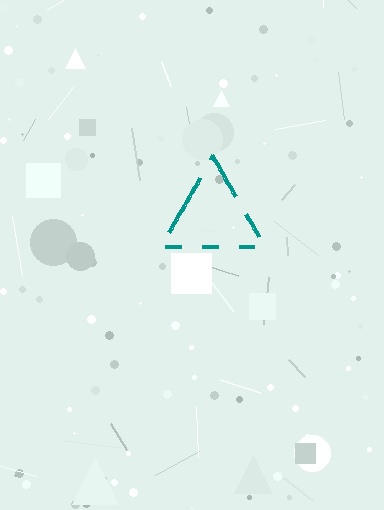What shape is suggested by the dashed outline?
The dashed outline suggests a triangle.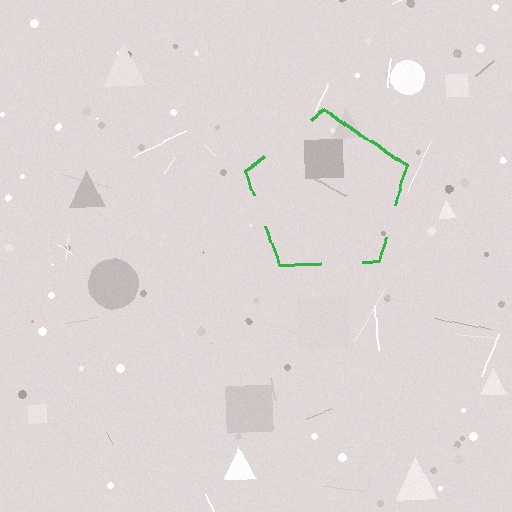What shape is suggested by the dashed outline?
The dashed outline suggests a pentagon.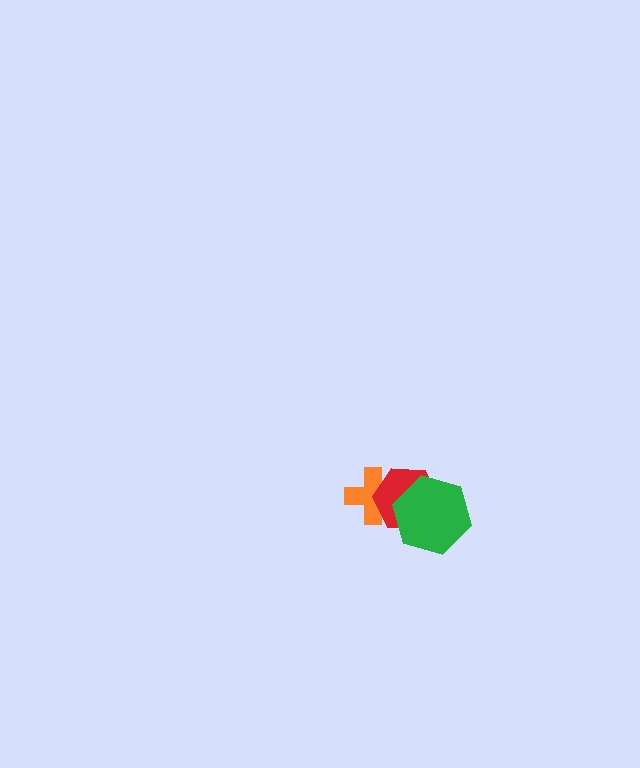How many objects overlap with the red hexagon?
2 objects overlap with the red hexagon.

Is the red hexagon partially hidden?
Yes, it is partially covered by another shape.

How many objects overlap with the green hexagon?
2 objects overlap with the green hexagon.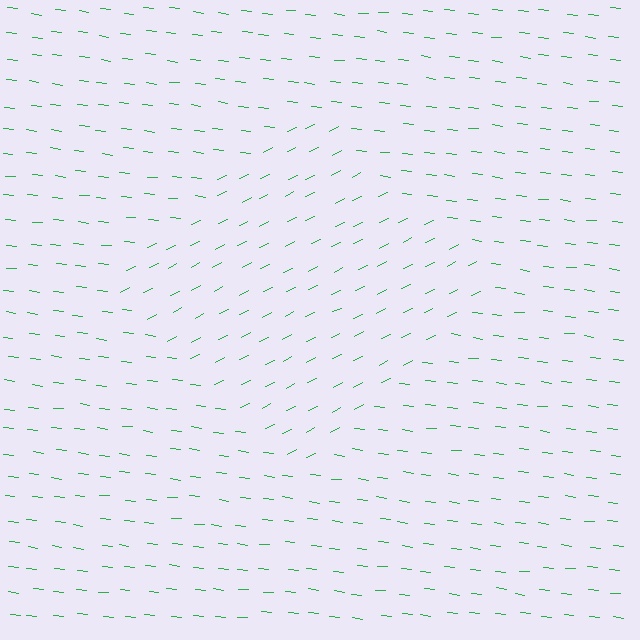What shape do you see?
I see a diamond.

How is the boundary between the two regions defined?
The boundary is defined purely by a change in line orientation (approximately 33 degrees difference). All lines are the same color and thickness.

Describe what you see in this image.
The image is filled with small green line segments. A diamond region in the image has lines oriented differently from the surrounding lines, creating a visible texture boundary.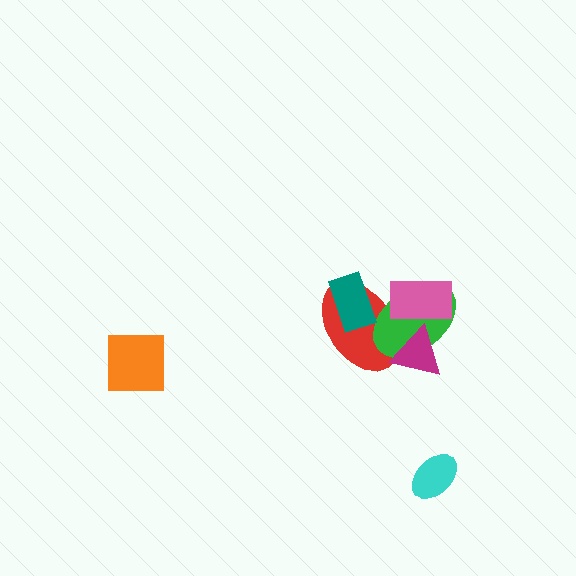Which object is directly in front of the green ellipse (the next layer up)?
The pink rectangle is directly in front of the green ellipse.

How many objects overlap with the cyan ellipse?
0 objects overlap with the cyan ellipse.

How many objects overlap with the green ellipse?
4 objects overlap with the green ellipse.